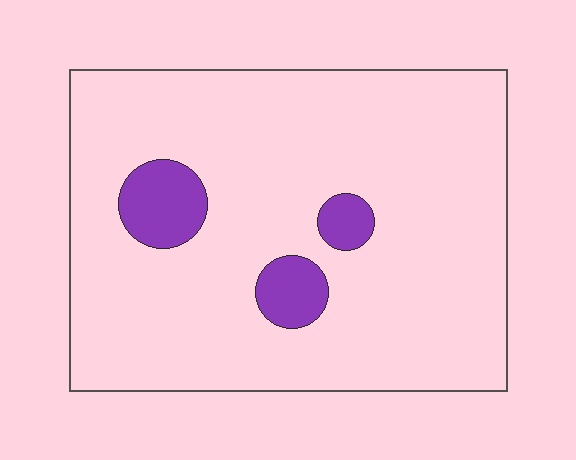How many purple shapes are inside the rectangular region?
3.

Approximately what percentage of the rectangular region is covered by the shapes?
Approximately 10%.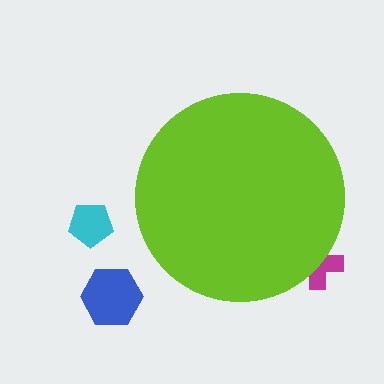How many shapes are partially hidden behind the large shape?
1 shape is partially hidden.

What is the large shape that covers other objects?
A lime circle.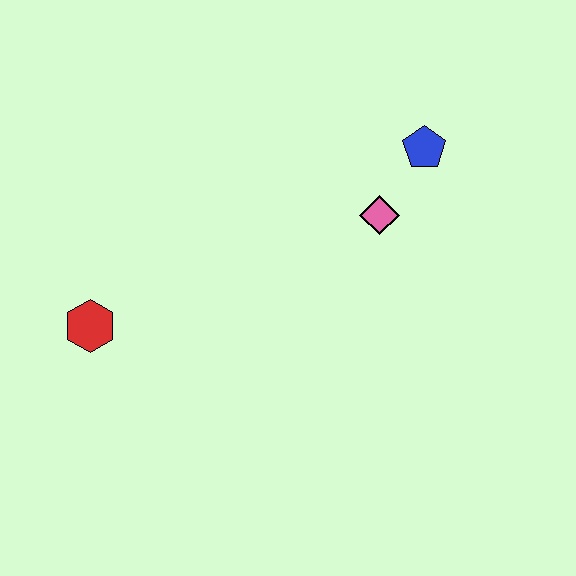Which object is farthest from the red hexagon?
The blue pentagon is farthest from the red hexagon.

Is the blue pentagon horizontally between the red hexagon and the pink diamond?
No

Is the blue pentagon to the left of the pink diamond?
No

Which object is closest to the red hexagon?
The pink diamond is closest to the red hexagon.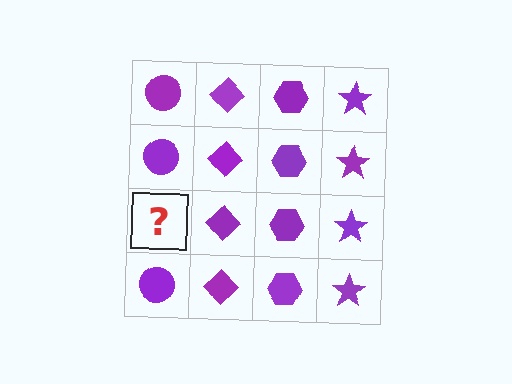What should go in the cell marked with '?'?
The missing cell should contain a purple circle.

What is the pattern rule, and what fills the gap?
The rule is that each column has a consistent shape. The gap should be filled with a purple circle.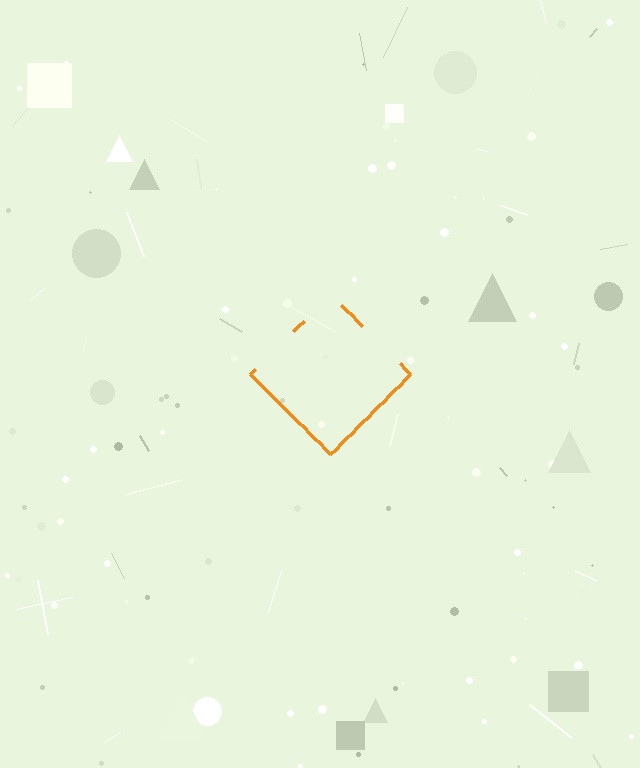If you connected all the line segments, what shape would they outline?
They would outline a diamond.